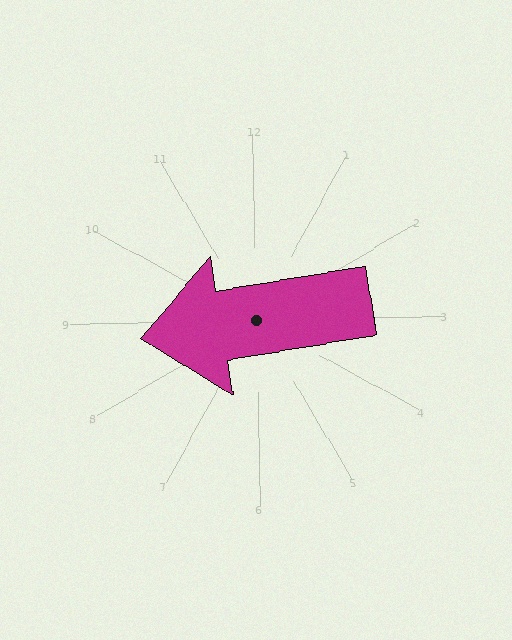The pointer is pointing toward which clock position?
Roughly 9 o'clock.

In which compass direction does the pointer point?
West.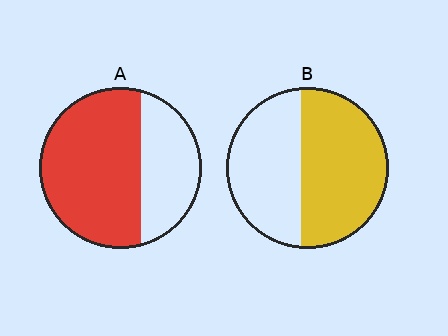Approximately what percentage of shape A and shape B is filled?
A is approximately 65% and B is approximately 55%.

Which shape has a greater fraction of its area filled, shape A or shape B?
Shape A.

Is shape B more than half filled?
Yes.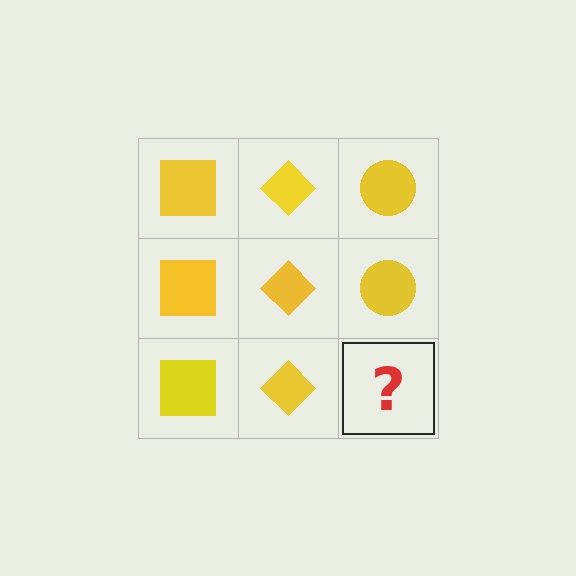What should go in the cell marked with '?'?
The missing cell should contain a yellow circle.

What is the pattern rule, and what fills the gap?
The rule is that each column has a consistent shape. The gap should be filled with a yellow circle.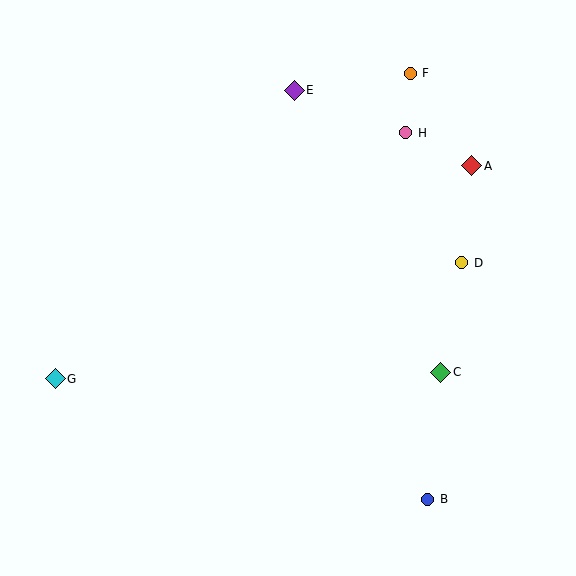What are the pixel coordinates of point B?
Point B is at (428, 499).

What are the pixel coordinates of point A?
Point A is at (472, 166).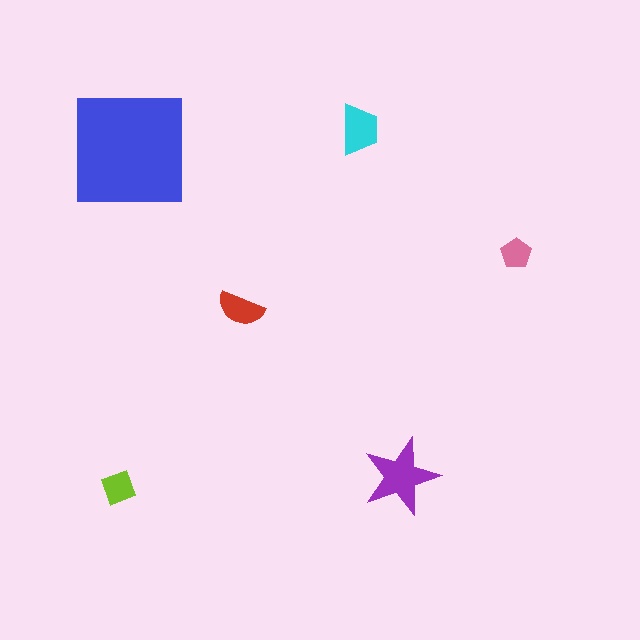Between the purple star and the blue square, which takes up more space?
The blue square.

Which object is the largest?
The blue square.